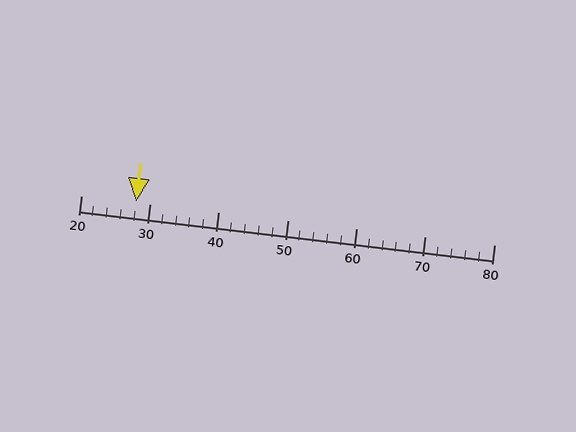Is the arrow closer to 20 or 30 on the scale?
The arrow is closer to 30.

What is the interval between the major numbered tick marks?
The major tick marks are spaced 10 units apart.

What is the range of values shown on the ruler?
The ruler shows values from 20 to 80.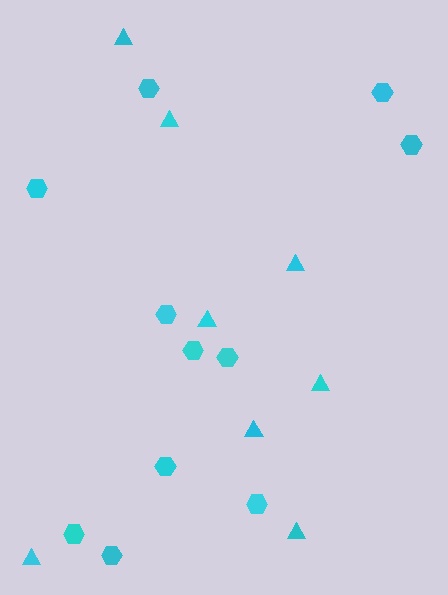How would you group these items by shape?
There are 2 groups: one group of triangles (8) and one group of hexagons (11).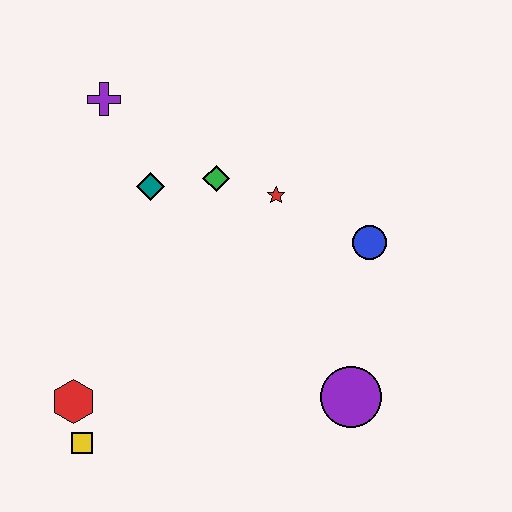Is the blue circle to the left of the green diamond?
No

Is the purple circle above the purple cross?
No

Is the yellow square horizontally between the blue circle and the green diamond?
No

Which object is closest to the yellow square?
The red hexagon is closest to the yellow square.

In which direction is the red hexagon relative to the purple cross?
The red hexagon is below the purple cross.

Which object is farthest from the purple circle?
The purple cross is farthest from the purple circle.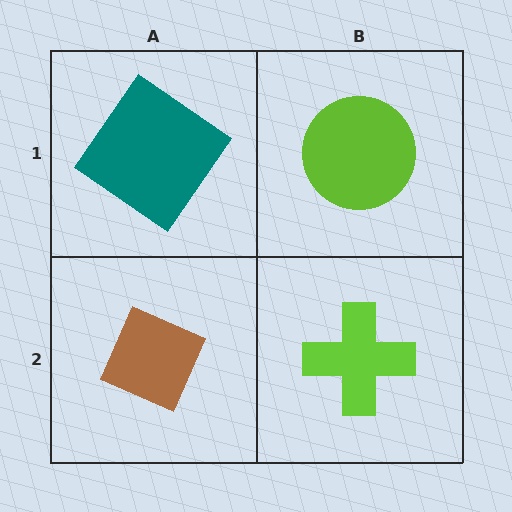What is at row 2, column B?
A lime cross.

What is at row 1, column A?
A teal diamond.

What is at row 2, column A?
A brown diamond.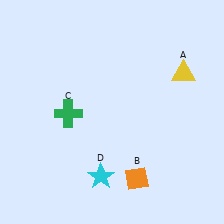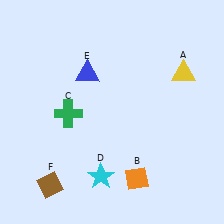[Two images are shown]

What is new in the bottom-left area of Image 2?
A brown diamond (F) was added in the bottom-left area of Image 2.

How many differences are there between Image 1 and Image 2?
There are 2 differences between the two images.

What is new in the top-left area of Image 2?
A blue triangle (E) was added in the top-left area of Image 2.